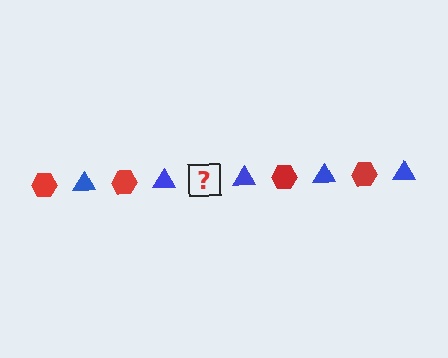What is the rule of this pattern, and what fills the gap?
The rule is that the pattern alternates between red hexagon and blue triangle. The gap should be filled with a red hexagon.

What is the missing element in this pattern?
The missing element is a red hexagon.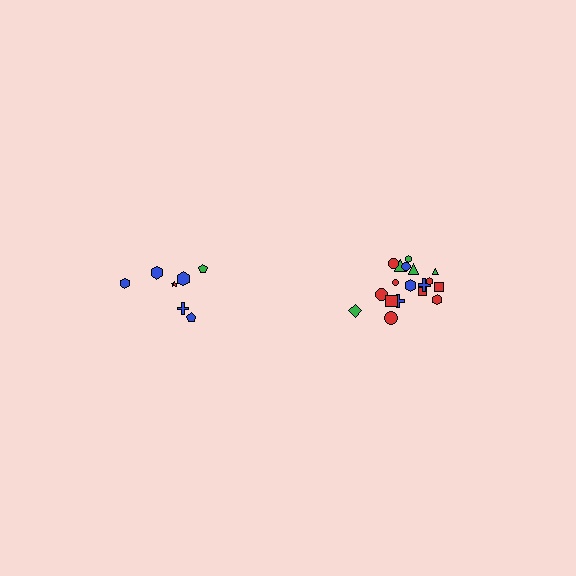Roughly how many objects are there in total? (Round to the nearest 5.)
Roughly 25 objects in total.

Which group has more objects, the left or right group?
The right group.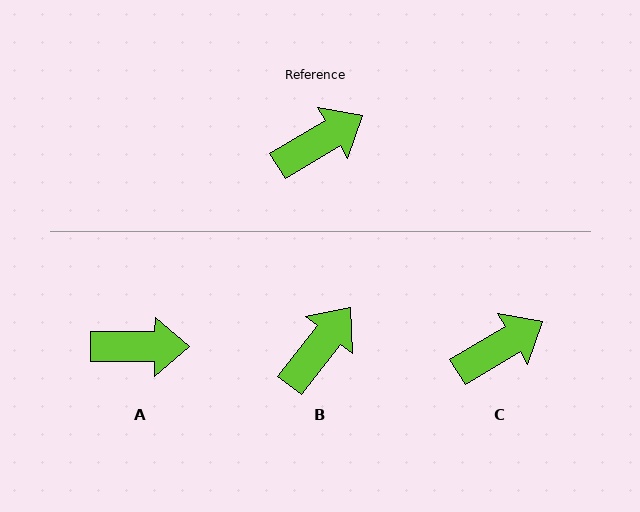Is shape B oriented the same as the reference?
No, it is off by about 21 degrees.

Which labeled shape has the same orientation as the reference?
C.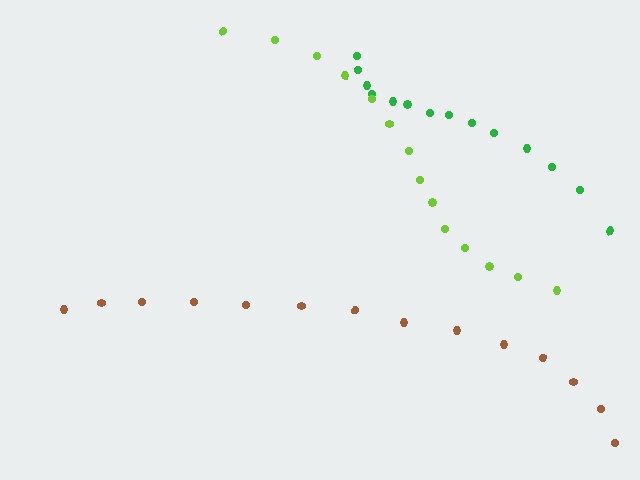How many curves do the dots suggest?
There are 3 distinct paths.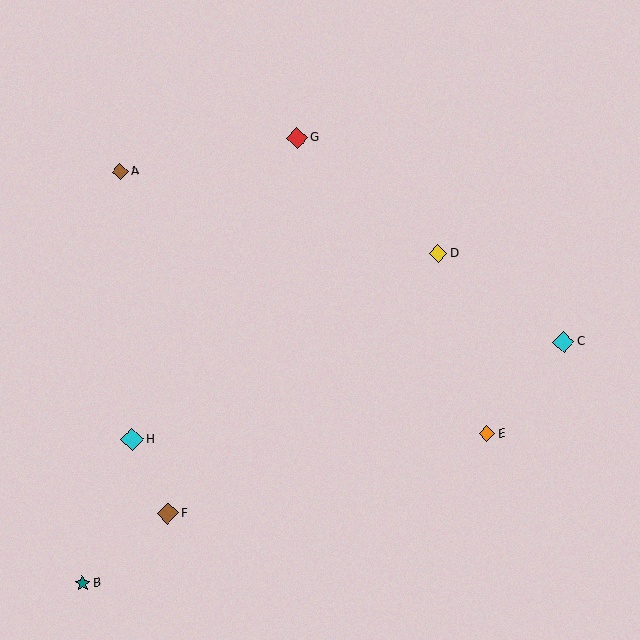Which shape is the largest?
The cyan diamond (labeled H) is the largest.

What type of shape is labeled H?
Shape H is a cyan diamond.